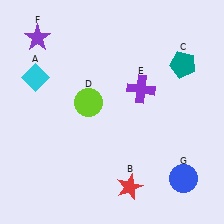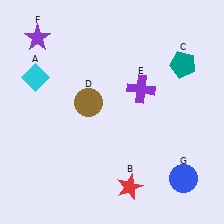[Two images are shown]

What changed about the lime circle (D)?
In Image 1, D is lime. In Image 2, it changed to brown.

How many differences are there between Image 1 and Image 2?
There is 1 difference between the two images.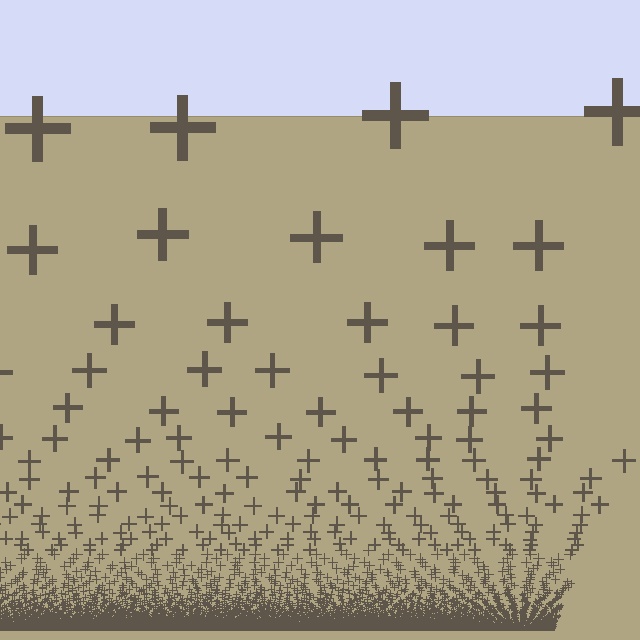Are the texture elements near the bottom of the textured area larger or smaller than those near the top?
Smaller. The gradient is inverted — elements near the bottom are smaller and denser.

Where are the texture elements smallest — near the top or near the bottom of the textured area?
Near the bottom.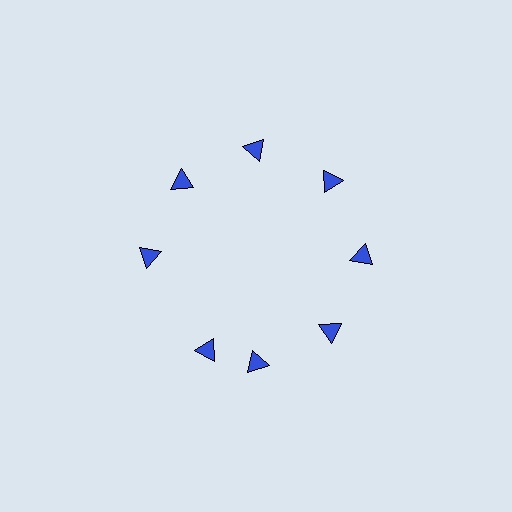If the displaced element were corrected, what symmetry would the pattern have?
It would have 8-fold rotational symmetry — the pattern would map onto itself every 45 degrees.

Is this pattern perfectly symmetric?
No. The 8 blue triangles are arranged in a ring, but one element near the 8 o'clock position is rotated out of alignment along the ring, breaking the 8-fold rotational symmetry.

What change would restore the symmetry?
The symmetry would be restored by rotating it back into even spacing with its neighbors so that all 8 triangles sit at equal angles and equal distance from the center.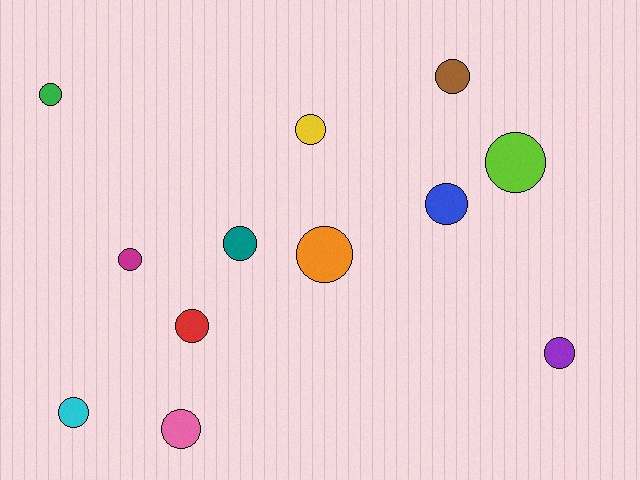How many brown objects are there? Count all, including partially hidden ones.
There is 1 brown object.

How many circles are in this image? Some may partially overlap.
There are 12 circles.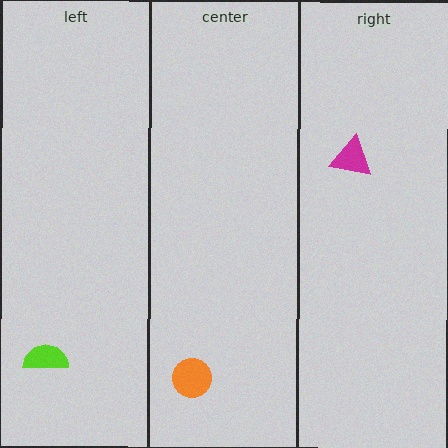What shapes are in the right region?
The magenta triangle.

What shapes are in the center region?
The orange circle.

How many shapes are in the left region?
1.